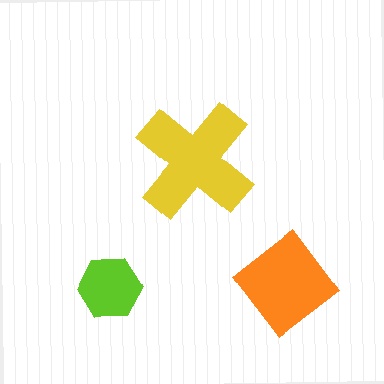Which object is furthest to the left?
The lime hexagon is leftmost.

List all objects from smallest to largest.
The lime hexagon, the orange diamond, the yellow cross.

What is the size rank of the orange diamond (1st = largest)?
2nd.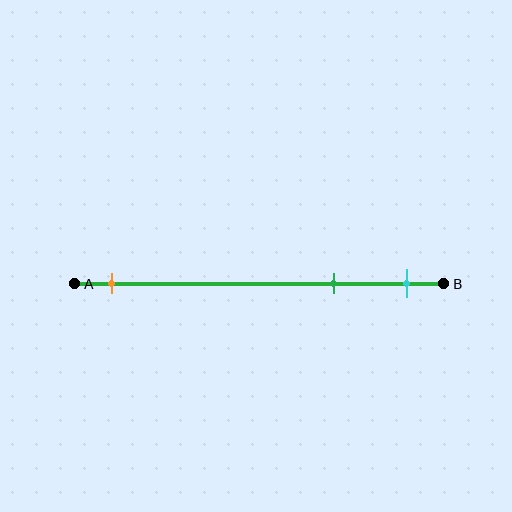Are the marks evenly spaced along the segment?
No, the marks are not evenly spaced.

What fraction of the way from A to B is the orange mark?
The orange mark is approximately 10% (0.1) of the way from A to B.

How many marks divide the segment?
There are 3 marks dividing the segment.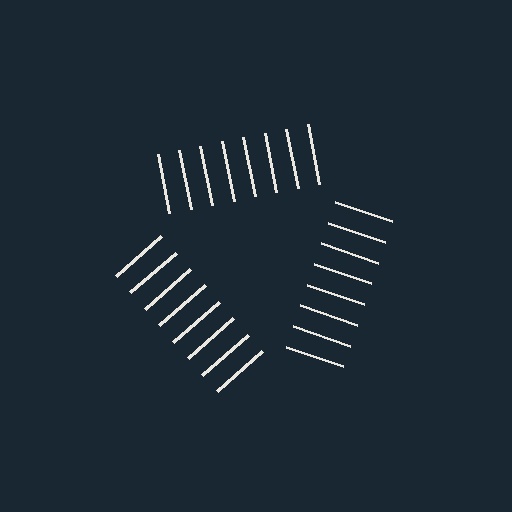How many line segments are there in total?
24 — 8 along each of the 3 edges.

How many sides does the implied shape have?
3 sides — the line-ends trace a triangle.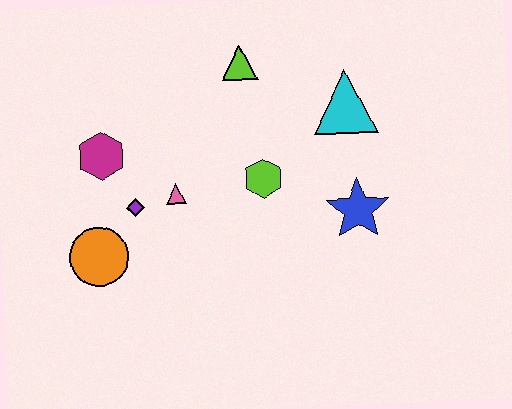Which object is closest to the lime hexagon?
The pink triangle is closest to the lime hexagon.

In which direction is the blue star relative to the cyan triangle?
The blue star is below the cyan triangle.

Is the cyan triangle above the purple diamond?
Yes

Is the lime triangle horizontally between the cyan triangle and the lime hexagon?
No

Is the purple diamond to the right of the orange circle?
Yes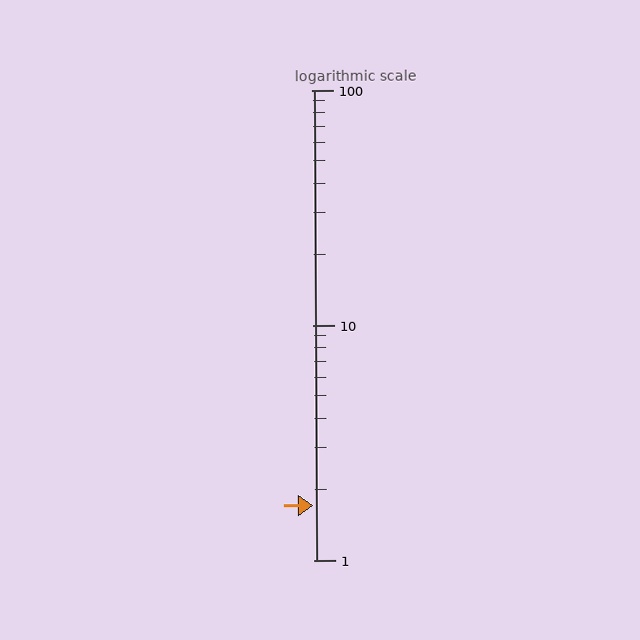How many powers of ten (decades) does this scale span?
The scale spans 2 decades, from 1 to 100.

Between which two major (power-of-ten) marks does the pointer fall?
The pointer is between 1 and 10.